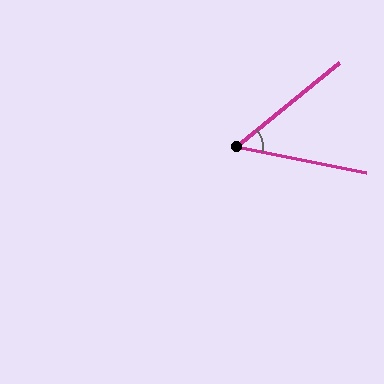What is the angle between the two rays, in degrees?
Approximately 50 degrees.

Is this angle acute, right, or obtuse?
It is acute.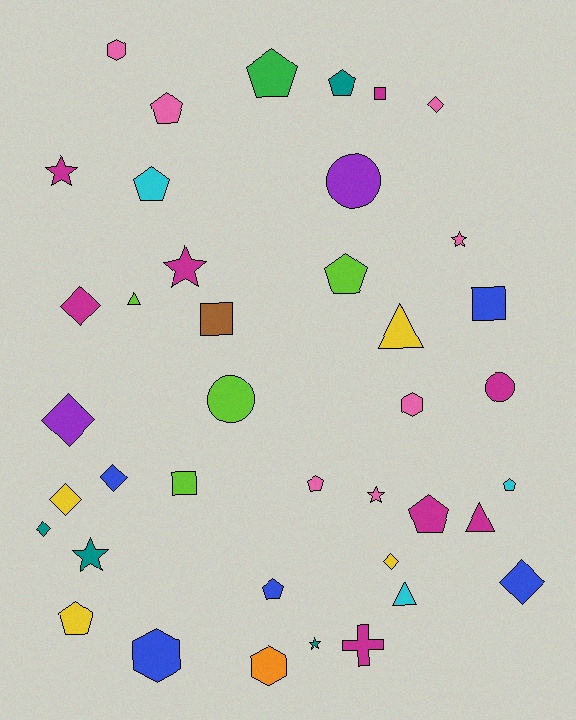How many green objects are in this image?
There is 1 green object.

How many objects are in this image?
There are 40 objects.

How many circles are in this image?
There are 3 circles.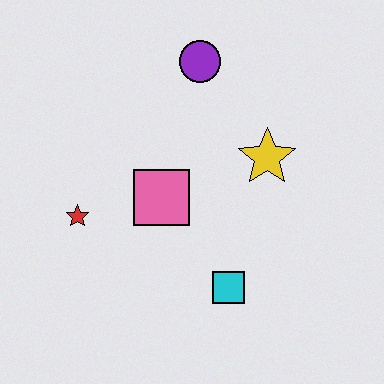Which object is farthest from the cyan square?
The purple circle is farthest from the cyan square.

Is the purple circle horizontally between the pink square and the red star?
No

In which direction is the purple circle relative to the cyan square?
The purple circle is above the cyan square.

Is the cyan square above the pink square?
No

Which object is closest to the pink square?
The red star is closest to the pink square.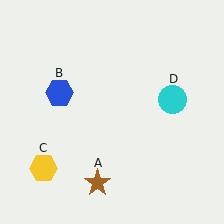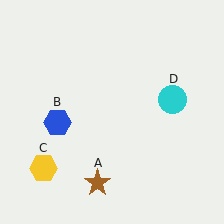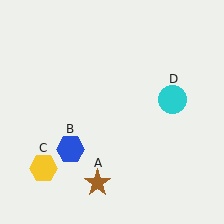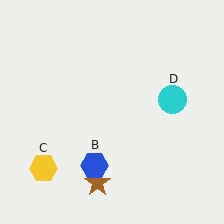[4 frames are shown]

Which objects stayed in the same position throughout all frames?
Brown star (object A) and yellow hexagon (object C) and cyan circle (object D) remained stationary.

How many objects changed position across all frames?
1 object changed position: blue hexagon (object B).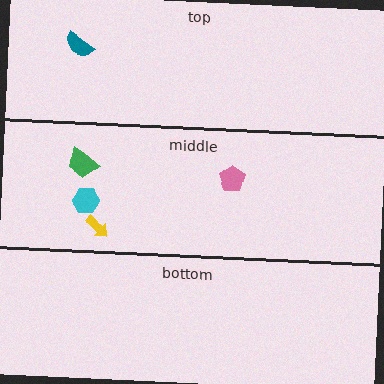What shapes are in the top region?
The teal semicircle.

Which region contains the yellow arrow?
The middle region.